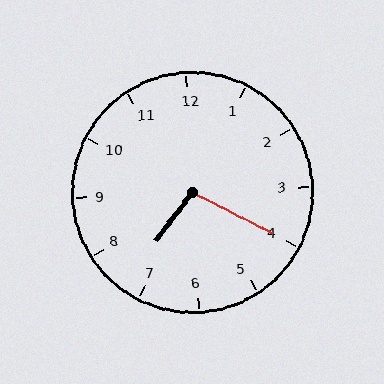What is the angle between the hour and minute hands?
Approximately 100 degrees.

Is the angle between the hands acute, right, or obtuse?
It is obtuse.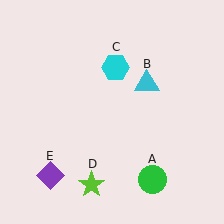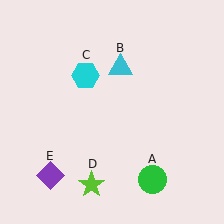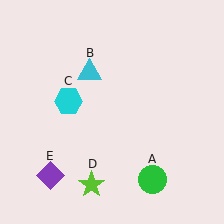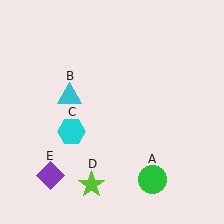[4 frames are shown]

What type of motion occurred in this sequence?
The cyan triangle (object B), cyan hexagon (object C) rotated counterclockwise around the center of the scene.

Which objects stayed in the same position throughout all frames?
Green circle (object A) and lime star (object D) and purple diamond (object E) remained stationary.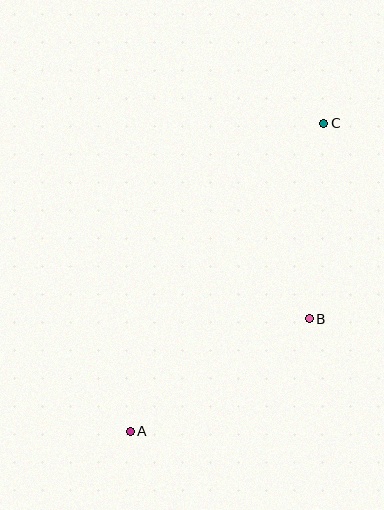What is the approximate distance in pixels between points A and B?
The distance between A and B is approximately 211 pixels.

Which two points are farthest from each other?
Points A and C are farthest from each other.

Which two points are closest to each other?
Points B and C are closest to each other.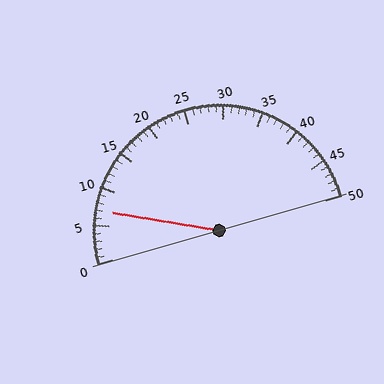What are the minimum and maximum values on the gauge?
The gauge ranges from 0 to 50.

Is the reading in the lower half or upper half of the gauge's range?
The reading is in the lower half of the range (0 to 50).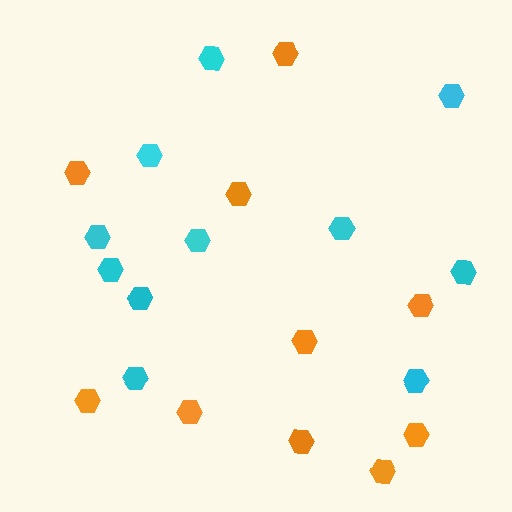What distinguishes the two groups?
There are 2 groups: one group of orange hexagons (10) and one group of cyan hexagons (11).